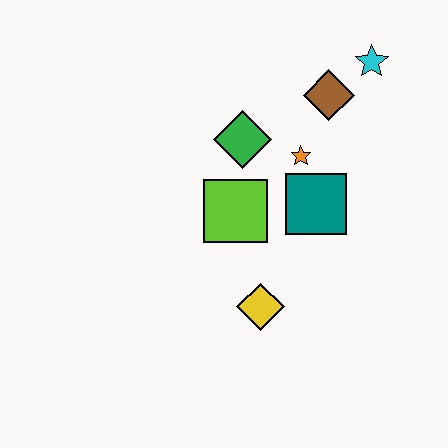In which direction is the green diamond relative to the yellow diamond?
The green diamond is above the yellow diamond.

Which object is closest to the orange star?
The teal square is closest to the orange star.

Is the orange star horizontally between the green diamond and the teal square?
Yes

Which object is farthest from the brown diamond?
The yellow diamond is farthest from the brown diamond.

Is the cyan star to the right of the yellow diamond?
Yes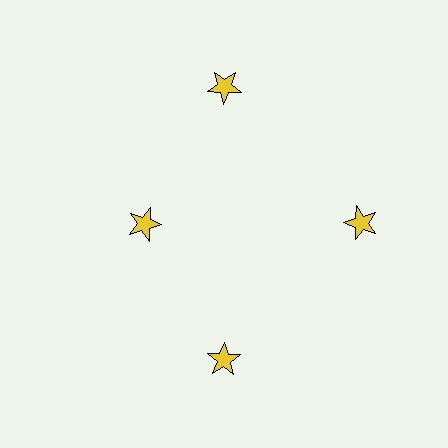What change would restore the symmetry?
The symmetry would be restored by moving it outward, back onto the ring so that all 4 stars sit at equal angles and equal distance from the center.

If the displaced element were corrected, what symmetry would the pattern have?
It would have 4-fold rotational symmetry — the pattern would map onto itself every 90 degrees.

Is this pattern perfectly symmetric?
No. The 4 yellow stars are arranged in a ring, but one element near the 9 o'clock position is pulled inward toward the center, breaking the 4-fold rotational symmetry.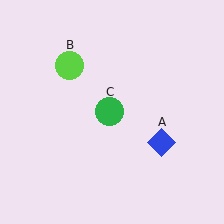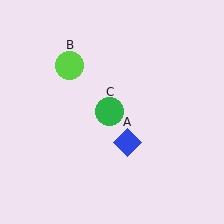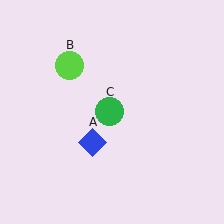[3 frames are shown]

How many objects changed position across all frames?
1 object changed position: blue diamond (object A).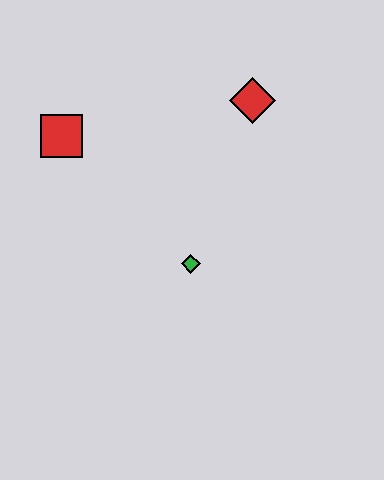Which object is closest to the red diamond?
The green diamond is closest to the red diamond.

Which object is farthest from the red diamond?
The red square is farthest from the red diamond.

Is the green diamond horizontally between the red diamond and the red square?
Yes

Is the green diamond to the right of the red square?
Yes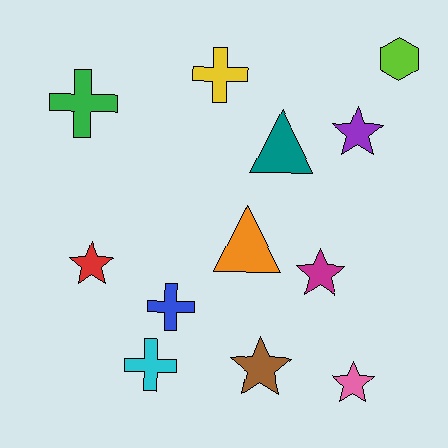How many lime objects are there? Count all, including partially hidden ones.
There is 1 lime object.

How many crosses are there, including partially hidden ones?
There are 4 crosses.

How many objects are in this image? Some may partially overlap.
There are 12 objects.